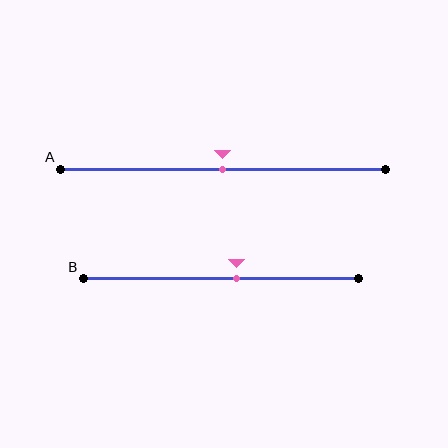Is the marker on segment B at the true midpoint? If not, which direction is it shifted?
No, the marker on segment B is shifted to the right by about 5% of the segment length.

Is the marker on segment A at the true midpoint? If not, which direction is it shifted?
Yes, the marker on segment A is at the true midpoint.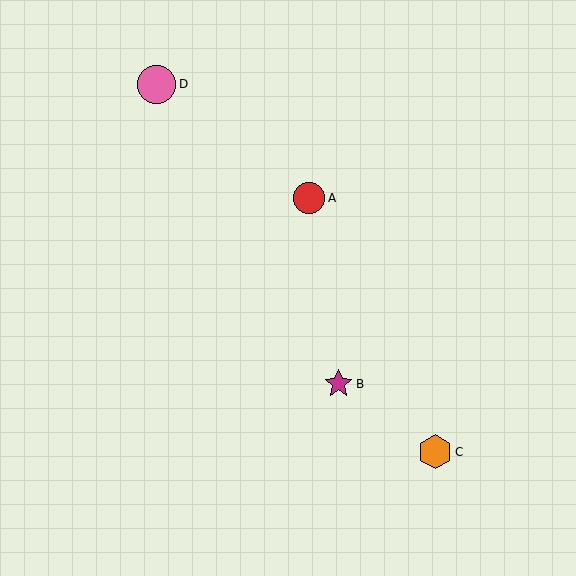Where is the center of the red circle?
The center of the red circle is at (309, 198).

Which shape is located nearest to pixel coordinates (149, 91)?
The pink circle (labeled D) at (157, 84) is nearest to that location.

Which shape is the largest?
The pink circle (labeled D) is the largest.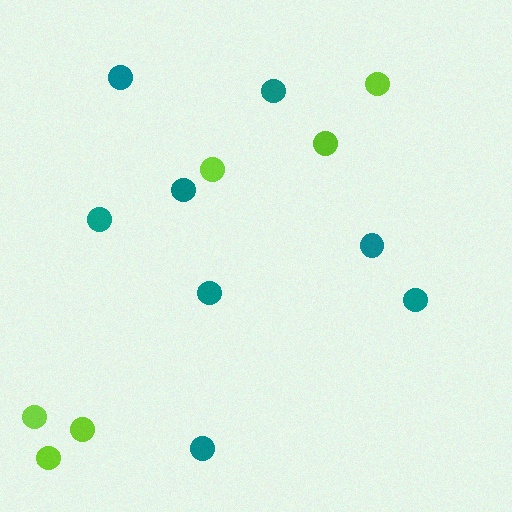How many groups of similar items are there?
There are 2 groups: one group of teal circles (8) and one group of lime circles (6).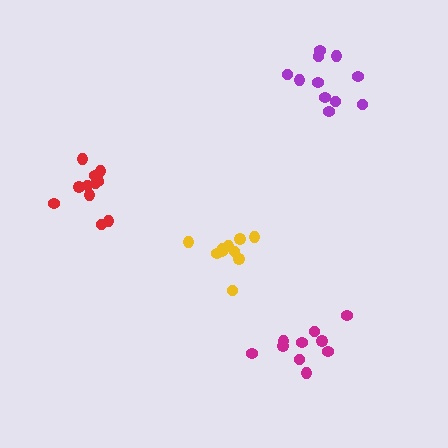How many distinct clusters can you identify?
There are 4 distinct clusters.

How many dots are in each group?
Group 1: 10 dots, Group 2: 10 dots, Group 3: 11 dots, Group 4: 12 dots (43 total).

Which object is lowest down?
The magenta cluster is bottommost.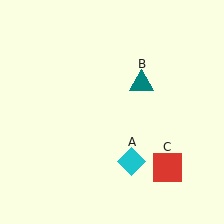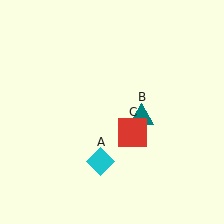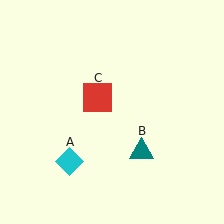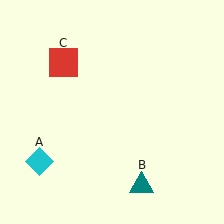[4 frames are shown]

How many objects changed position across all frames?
3 objects changed position: cyan diamond (object A), teal triangle (object B), red square (object C).